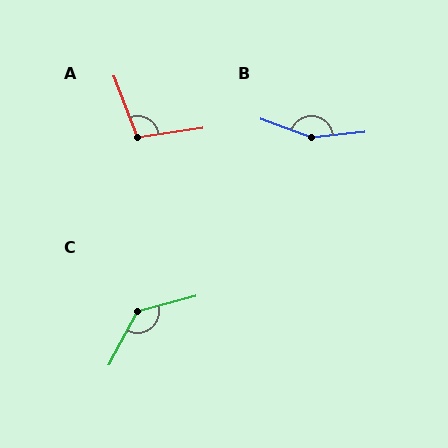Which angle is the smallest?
A, at approximately 103 degrees.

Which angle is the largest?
B, at approximately 155 degrees.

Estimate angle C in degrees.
Approximately 133 degrees.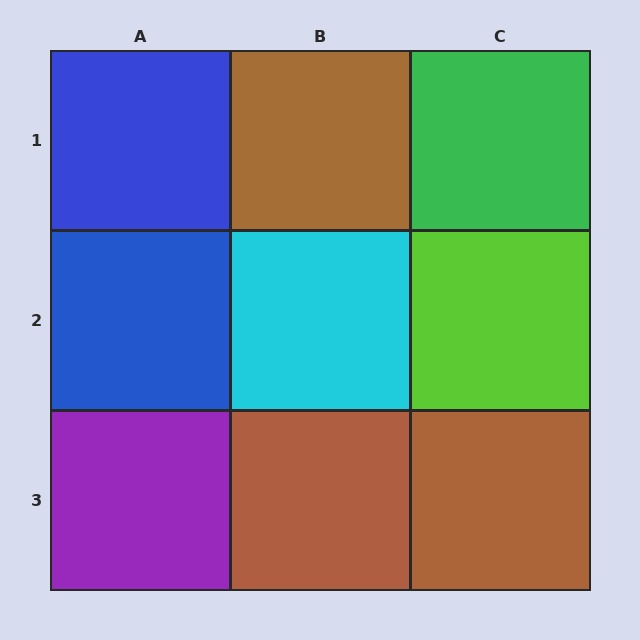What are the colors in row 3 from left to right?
Purple, brown, brown.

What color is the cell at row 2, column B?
Cyan.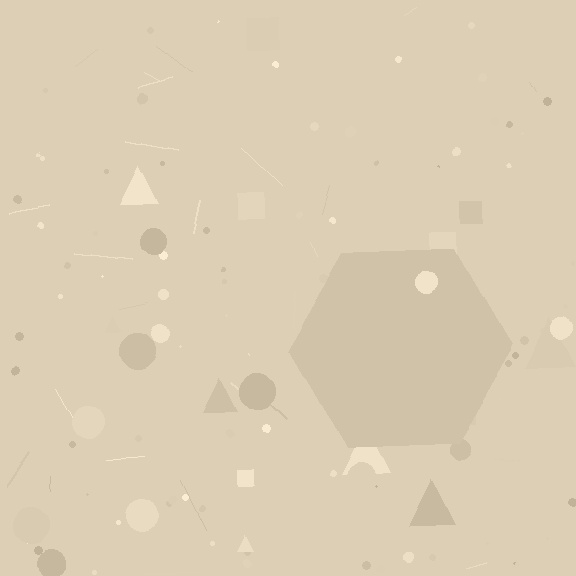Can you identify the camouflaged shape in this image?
The camouflaged shape is a hexagon.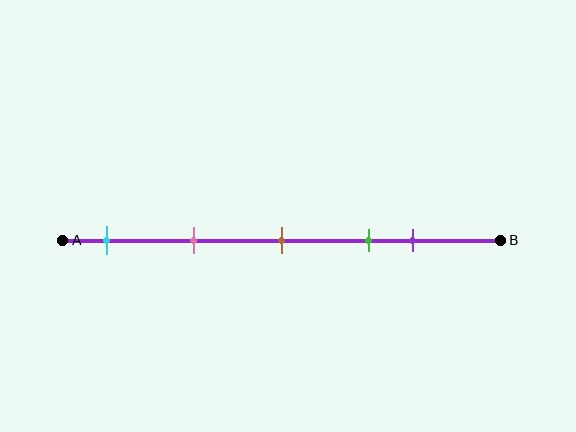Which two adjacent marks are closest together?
The green and purple marks are the closest adjacent pair.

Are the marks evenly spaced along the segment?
No, the marks are not evenly spaced.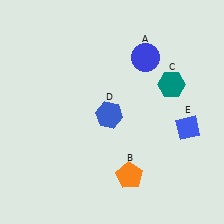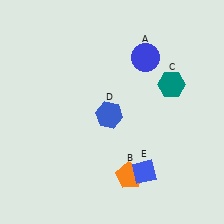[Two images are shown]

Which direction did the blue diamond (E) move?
The blue diamond (E) moved down.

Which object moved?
The blue diamond (E) moved down.